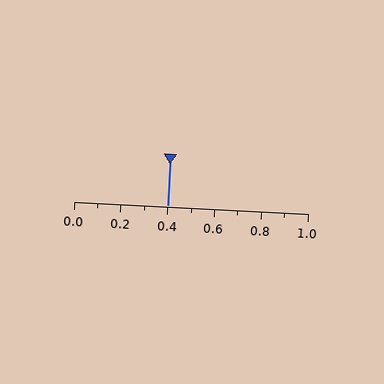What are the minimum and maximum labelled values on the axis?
The axis runs from 0.0 to 1.0.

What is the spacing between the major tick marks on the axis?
The major ticks are spaced 0.2 apart.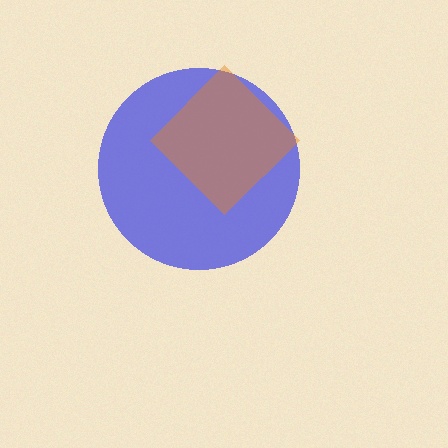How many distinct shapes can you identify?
There are 2 distinct shapes: a blue circle, an orange diamond.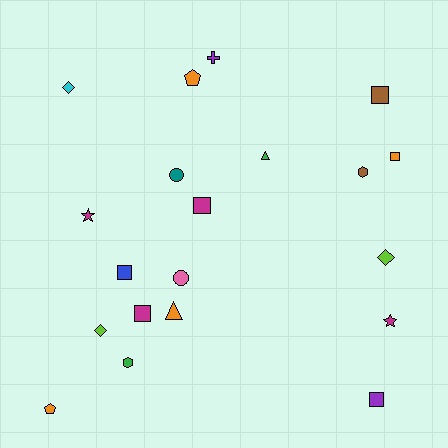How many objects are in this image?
There are 20 objects.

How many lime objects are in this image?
There are 2 lime objects.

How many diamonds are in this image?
There are 3 diamonds.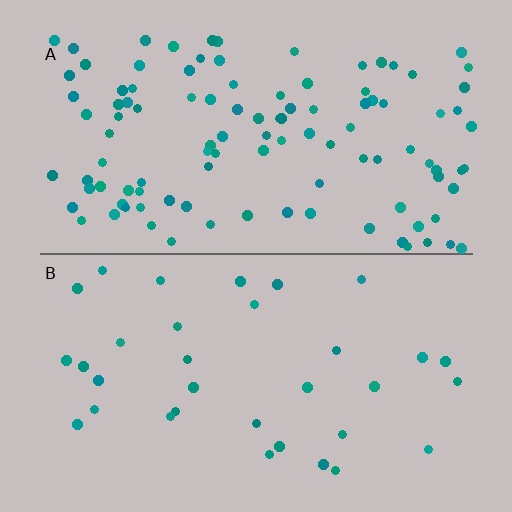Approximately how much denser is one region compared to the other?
Approximately 3.3× — region A over region B.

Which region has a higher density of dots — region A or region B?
A (the top).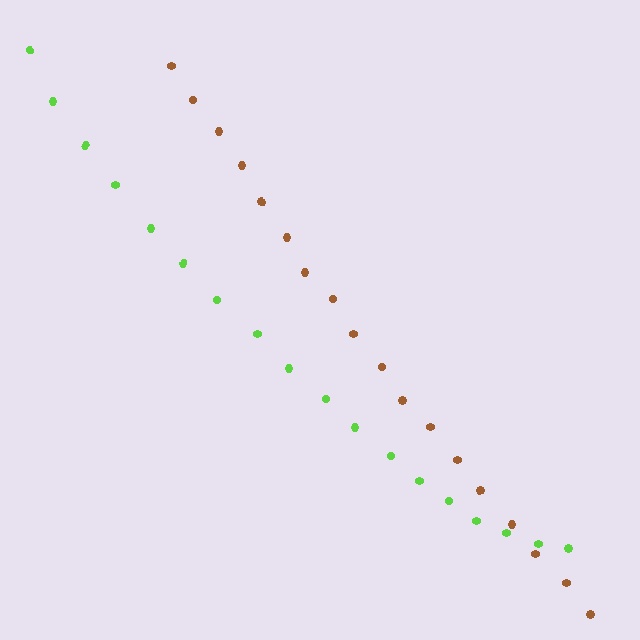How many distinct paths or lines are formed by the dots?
There are 2 distinct paths.